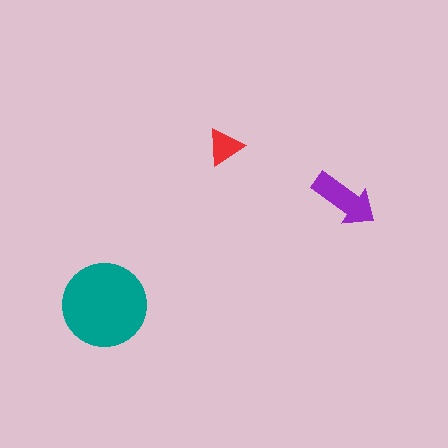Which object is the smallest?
The red triangle.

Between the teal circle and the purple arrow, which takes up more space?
The teal circle.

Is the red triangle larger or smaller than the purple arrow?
Smaller.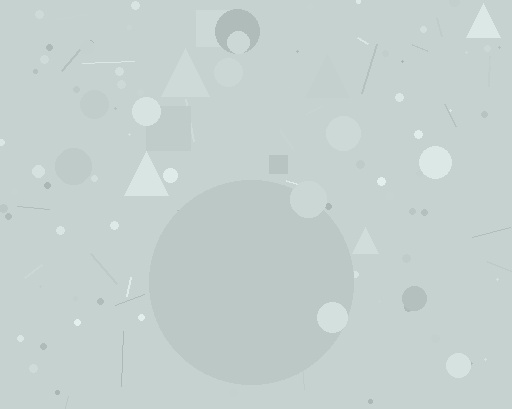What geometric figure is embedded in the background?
A circle is embedded in the background.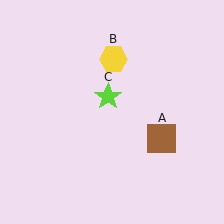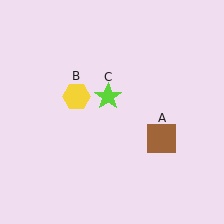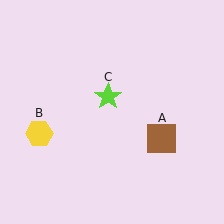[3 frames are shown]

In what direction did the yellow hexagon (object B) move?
The yellow hexagon (object B) moved down and to the left.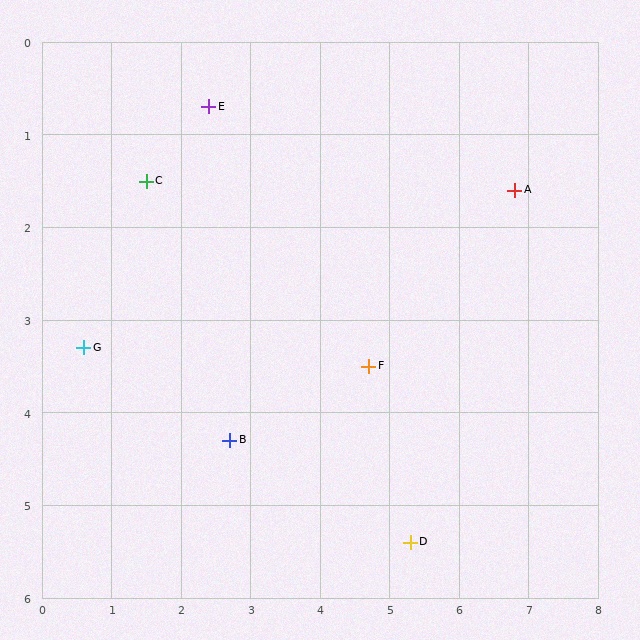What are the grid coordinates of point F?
Point F is at approximately (4.7, 3.5).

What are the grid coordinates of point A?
Point A is at approximately (6.8, 1.6).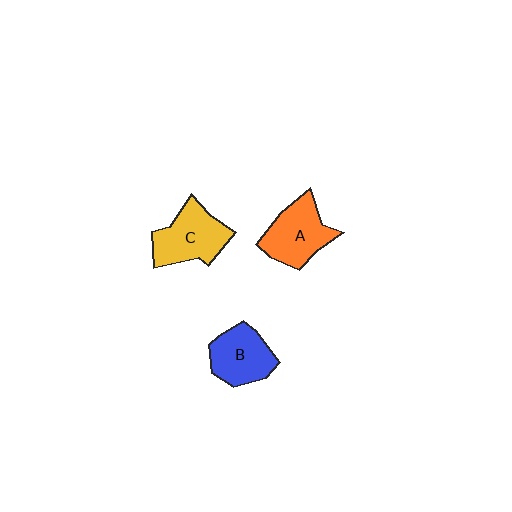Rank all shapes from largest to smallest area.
From largest to smallest: C (yellow), A (orange), B (blue).